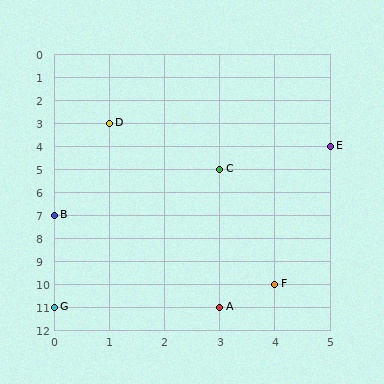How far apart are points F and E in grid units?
Points F and E are 1 column and 6 rows apart (about 6.1 grid units diagonally).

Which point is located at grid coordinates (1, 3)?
Point D is at (1, 3).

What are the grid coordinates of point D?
Point D is at grid coordinates (1, 3).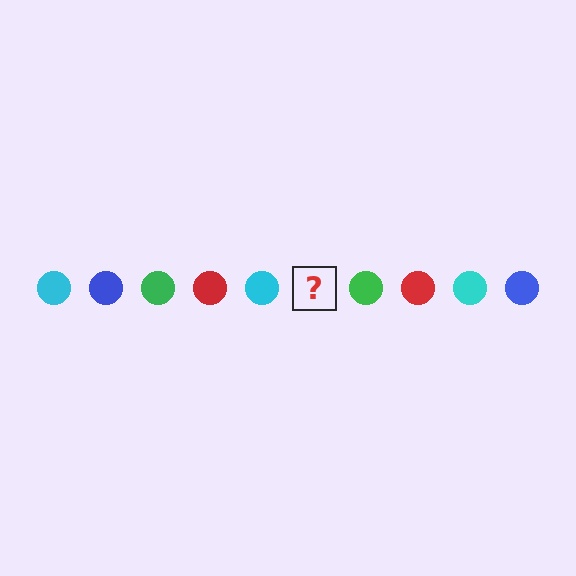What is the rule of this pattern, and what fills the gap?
The rule is that the pattern cycles through cyan, blue, green, red circles. The gap should be filled with a blue circle.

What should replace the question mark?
The question mark should be replaced with a blue circle.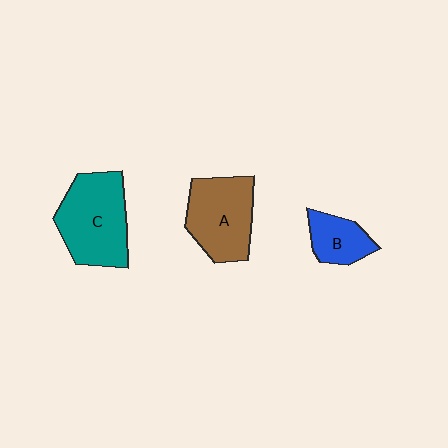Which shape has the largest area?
Shape C (teal).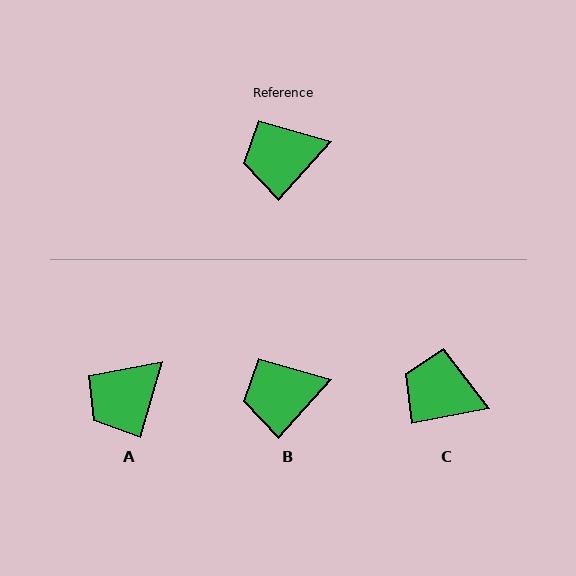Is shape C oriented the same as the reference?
No, it is off by about 37 degrees.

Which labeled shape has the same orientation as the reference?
B.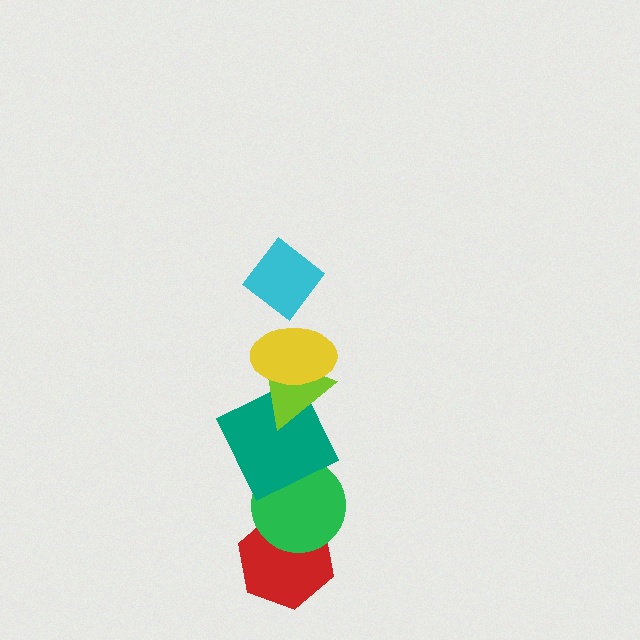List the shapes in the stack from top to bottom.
From top to bottom: the cyan diamond, the yellow ellipse, the lime triangle, the teal square, the green circle, the red hexagon.